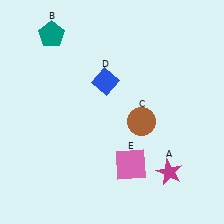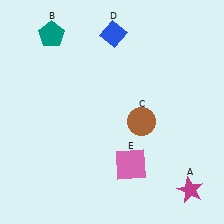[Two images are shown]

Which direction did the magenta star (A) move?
The magenta star (A) moved right.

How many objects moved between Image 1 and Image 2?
2 objects moved between the two images.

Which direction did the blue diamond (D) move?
The blue diamond (D) moved up.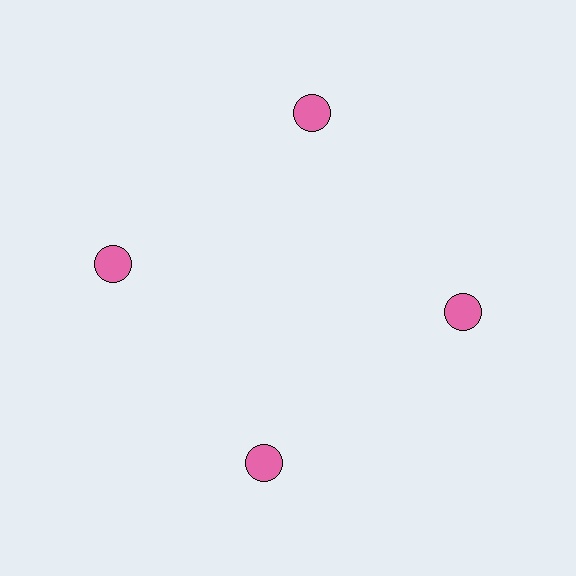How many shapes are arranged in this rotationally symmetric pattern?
There are 4 shapes, arranged in 4 groups of 1.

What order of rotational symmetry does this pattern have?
This pattern has 4-fold rotational symmetry.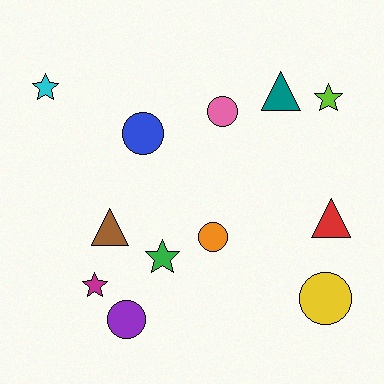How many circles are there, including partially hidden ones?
There are 5 circles.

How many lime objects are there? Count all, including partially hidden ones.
There is 1 lime object.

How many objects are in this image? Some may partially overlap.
There are 12 objects.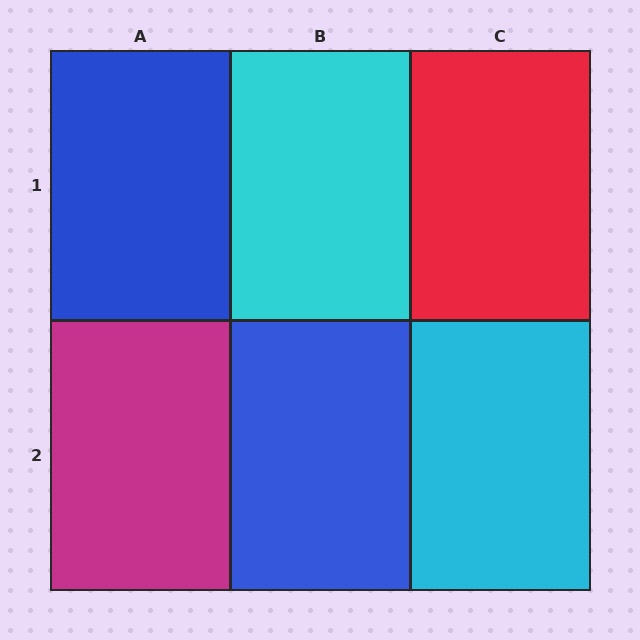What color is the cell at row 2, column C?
Cyan.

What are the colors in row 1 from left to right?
Blue, cyan, red.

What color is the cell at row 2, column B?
Blue.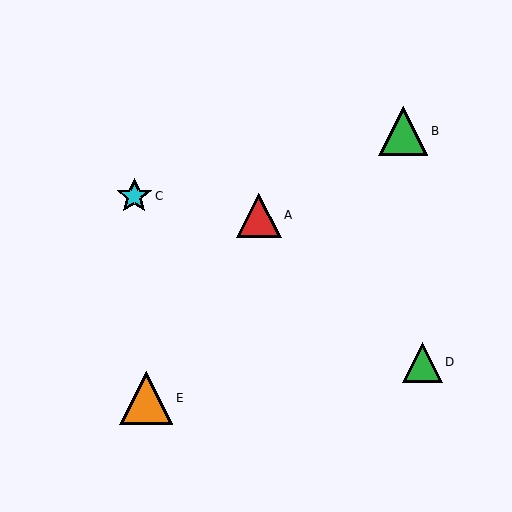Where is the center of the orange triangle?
The center of the orange triangle is at (146, 398).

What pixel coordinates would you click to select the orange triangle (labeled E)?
Click at (146, 398) to select the orange triangle E.